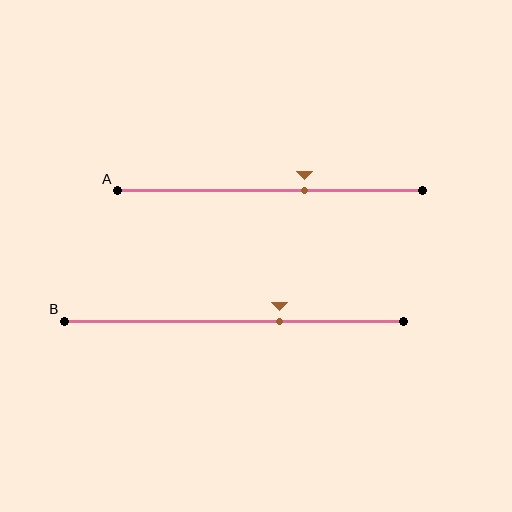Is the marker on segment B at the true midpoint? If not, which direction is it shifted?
No, the marker on segment B is shifted to the right by about 14% of the segment length.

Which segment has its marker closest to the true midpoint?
Segment A has its marker closest to the true midpoint.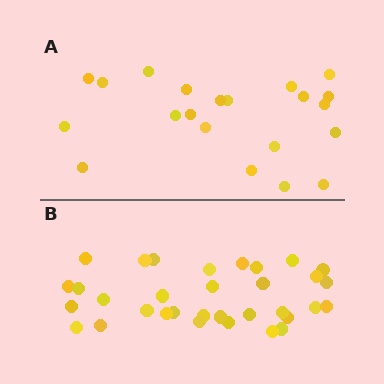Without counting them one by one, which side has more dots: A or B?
Region B (the bottom region) has more dots.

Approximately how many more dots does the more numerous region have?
Region B has roughly 12 or so more dots than region A.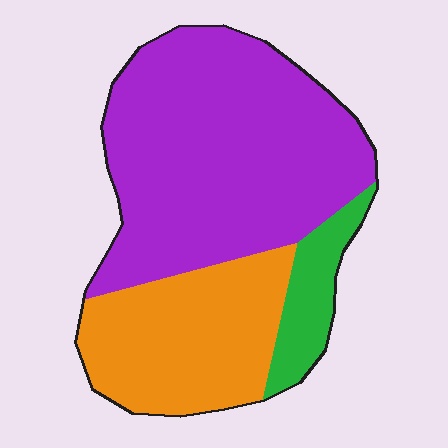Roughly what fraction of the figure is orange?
Orange covers 30% of the figure.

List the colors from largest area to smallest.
From largest to smallest: purple, orange, green.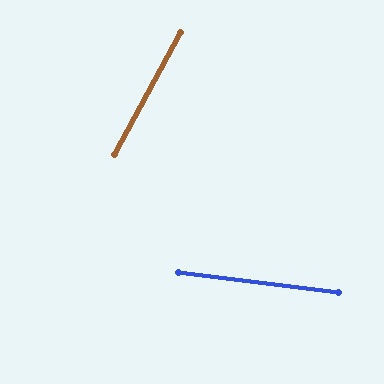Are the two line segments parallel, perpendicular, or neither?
Neither parallel nor perpendicular — they differ by about 69°.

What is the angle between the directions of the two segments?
Approximately 69 degrees.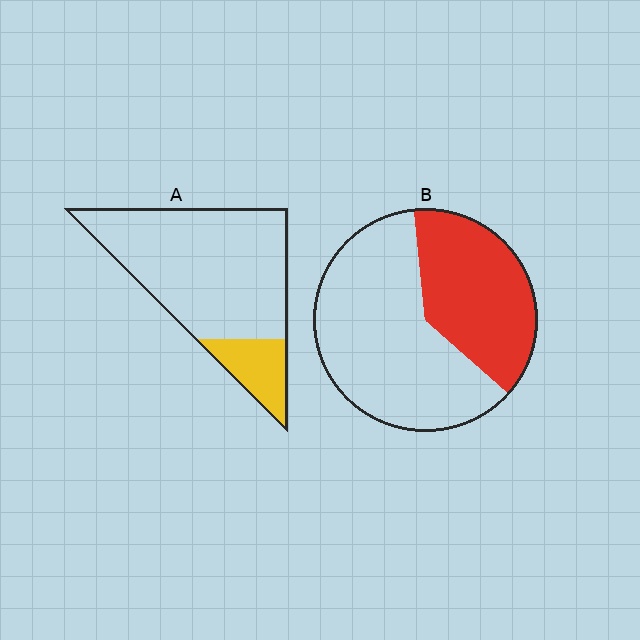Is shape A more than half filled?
No.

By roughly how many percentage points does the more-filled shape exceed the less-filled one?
By roughly 20 percentage points (B over A).